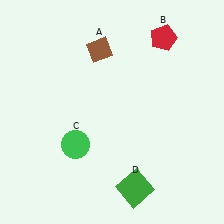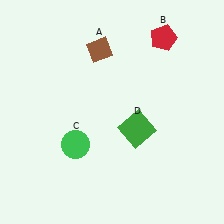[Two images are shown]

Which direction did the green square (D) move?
The green square (D) moved up.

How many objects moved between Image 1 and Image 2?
1 object moved between the two images.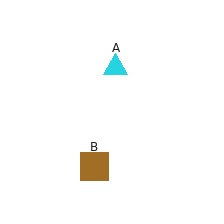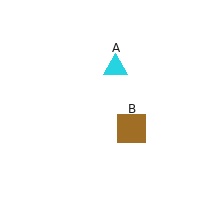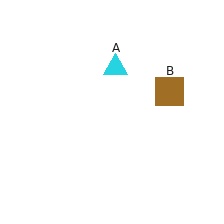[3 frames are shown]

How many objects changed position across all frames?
1 object changed position: brown square (object B).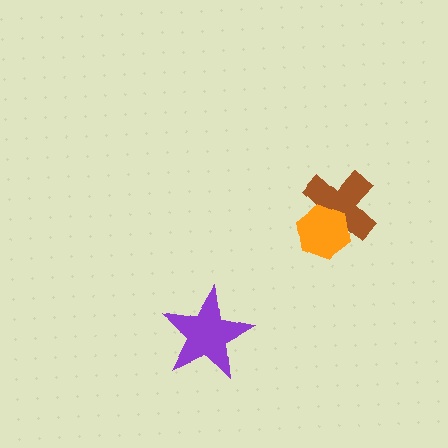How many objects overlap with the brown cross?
1 object overlaps with the brown cross.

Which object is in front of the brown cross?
The orange hexagon is in front of the brown cross.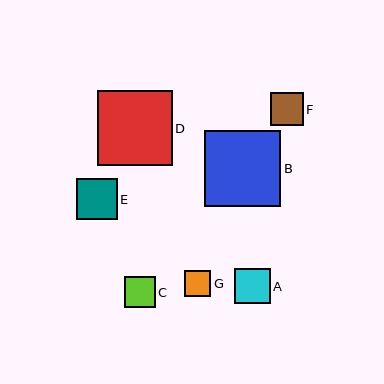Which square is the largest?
Square B is the largest with a size of approximately 76 pixels.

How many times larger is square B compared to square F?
Square B is approximately 2.3 times the size of square F.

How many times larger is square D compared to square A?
Square D is approximately 2.1 times the size of square A.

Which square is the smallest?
Square G is the smallest with a size of approximately 26 pixels.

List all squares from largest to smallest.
From largest to smallest: B, D, E, A, F, C, G.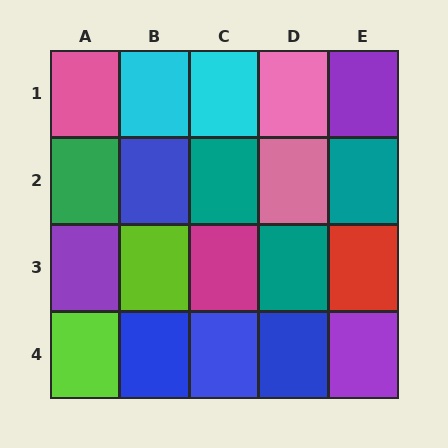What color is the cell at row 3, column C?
Magenta.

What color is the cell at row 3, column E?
Red.